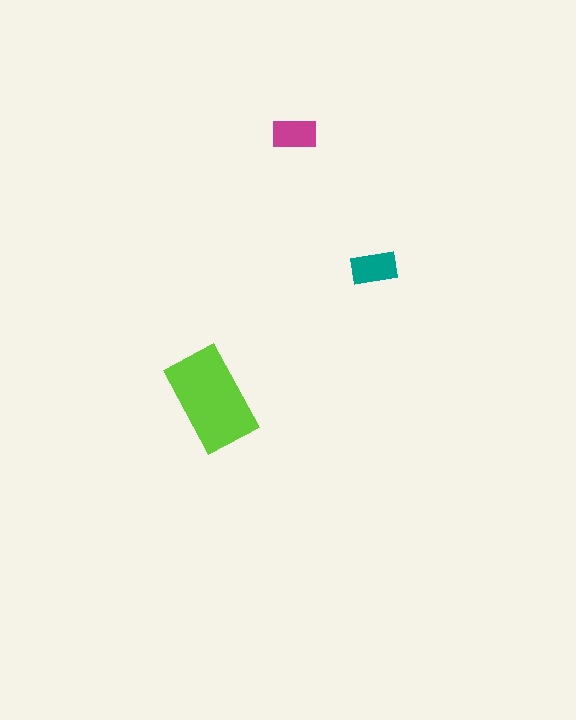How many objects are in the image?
There are 3 objects in the image.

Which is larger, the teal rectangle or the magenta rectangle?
The teal one.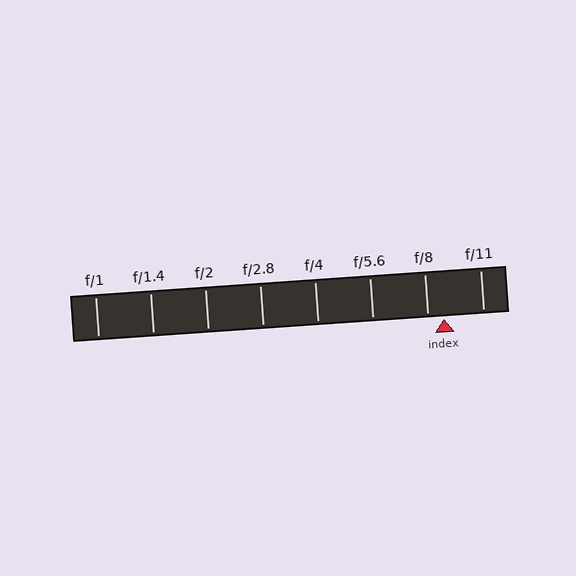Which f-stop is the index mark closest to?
The index mark is closest to f/8.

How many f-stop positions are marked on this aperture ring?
There are 8 f-stop positions marked.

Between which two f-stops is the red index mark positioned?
The index mark is between f/8 and f/11.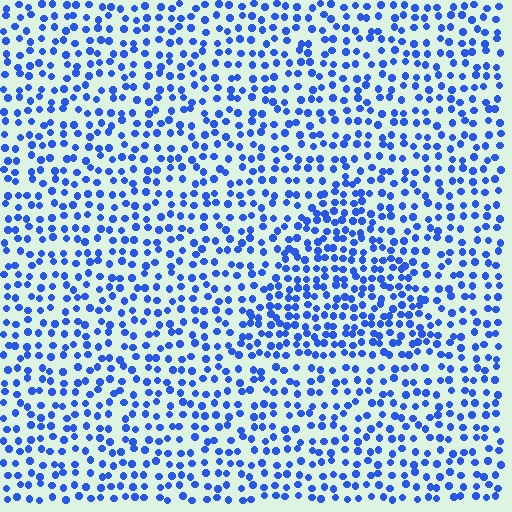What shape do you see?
I see a triangle.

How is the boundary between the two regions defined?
The boundary is defined by a change in element density (approximately 1.5x ratio). All elements are the same color, size, and shape.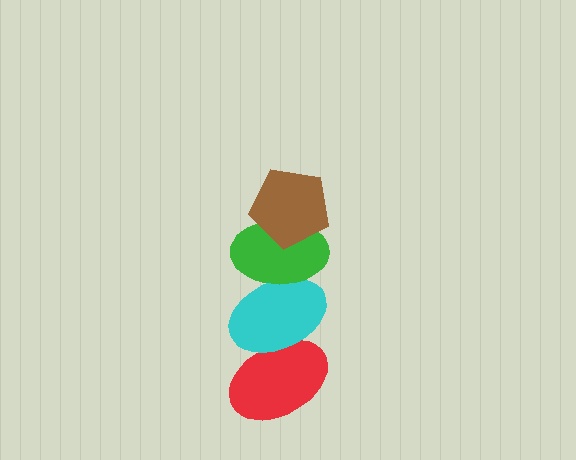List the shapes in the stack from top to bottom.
From top to bottom: the brown pentagon, the green ellipse, the cyan ellipse, the red ellipse.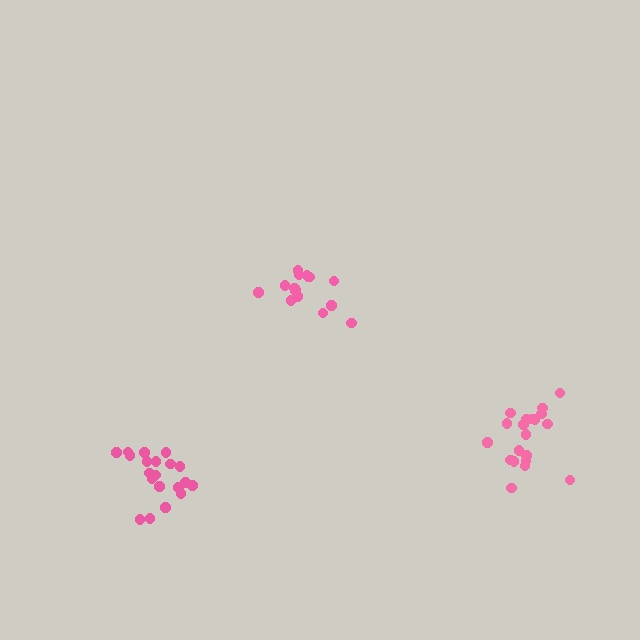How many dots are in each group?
Group 1: 15 dots, Group 2: 20 dots, Group 3: 20 dots (55 total).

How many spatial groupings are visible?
There are 3 spatial groupings.